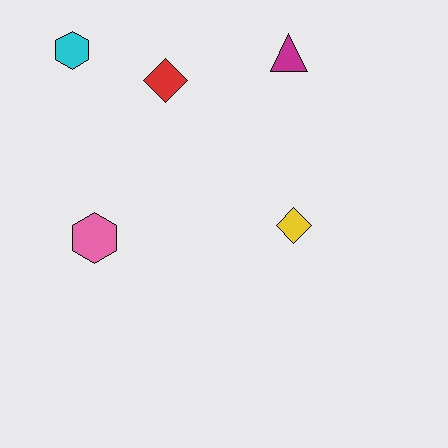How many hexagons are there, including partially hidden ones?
There are 2 hexagons.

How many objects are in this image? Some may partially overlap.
There are 5 objects.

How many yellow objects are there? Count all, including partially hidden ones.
There is 1 yellow object.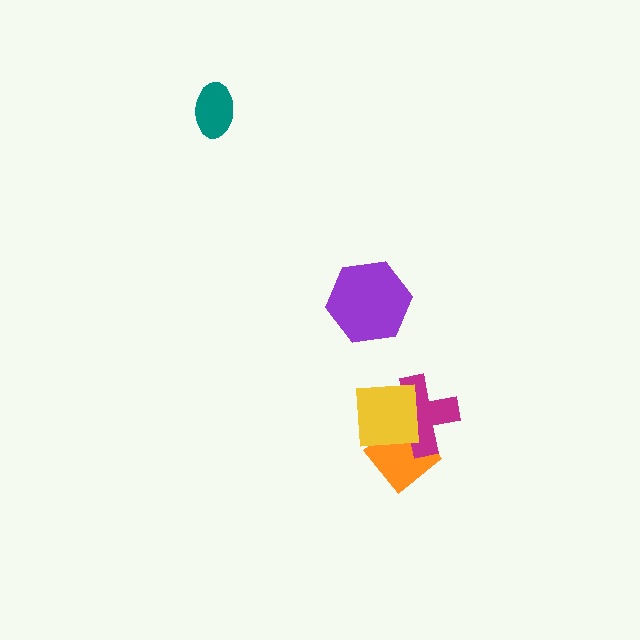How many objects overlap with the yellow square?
2 objects overlap with the yellow square.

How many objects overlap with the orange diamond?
2 objects overlap with the orange diamond.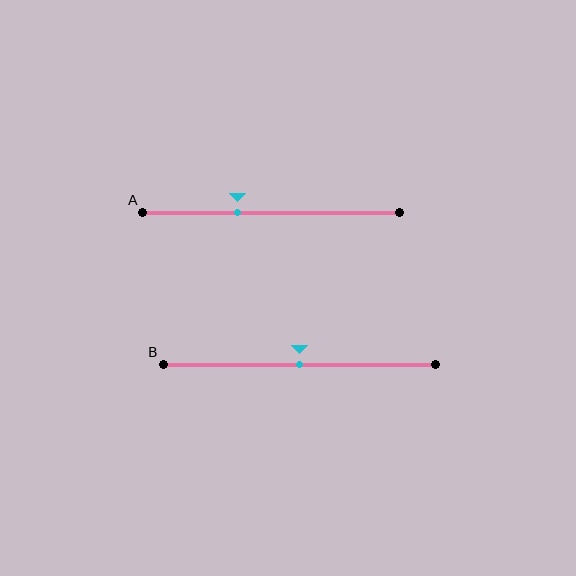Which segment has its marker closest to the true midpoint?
Segment B has its marker closest to the true midpoint.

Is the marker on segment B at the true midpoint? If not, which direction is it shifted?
Yes, the marker on segment B is at the true midpoint.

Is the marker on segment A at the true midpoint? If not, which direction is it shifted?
No, the marker on segment A is shifted to the left by about 13% of the segment length.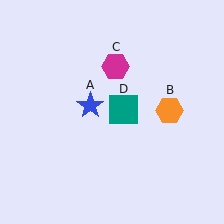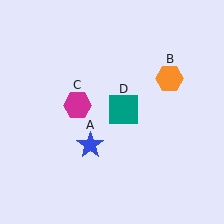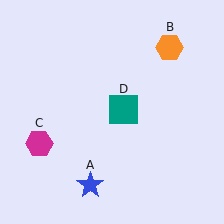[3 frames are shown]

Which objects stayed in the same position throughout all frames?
Teal square (object D) remained stationary.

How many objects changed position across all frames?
3 objects changed position: blue star (object A), orange hexagon (object B), magenta hexagon (object C).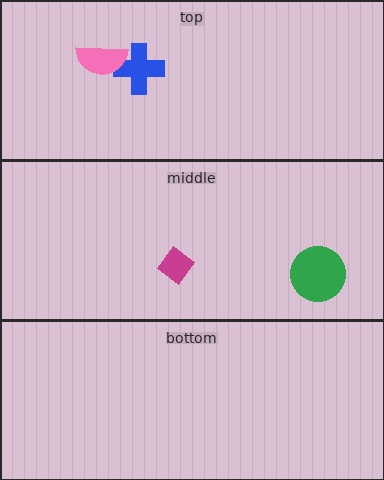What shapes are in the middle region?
The green circle, the magenta diamond.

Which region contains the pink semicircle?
The top region.